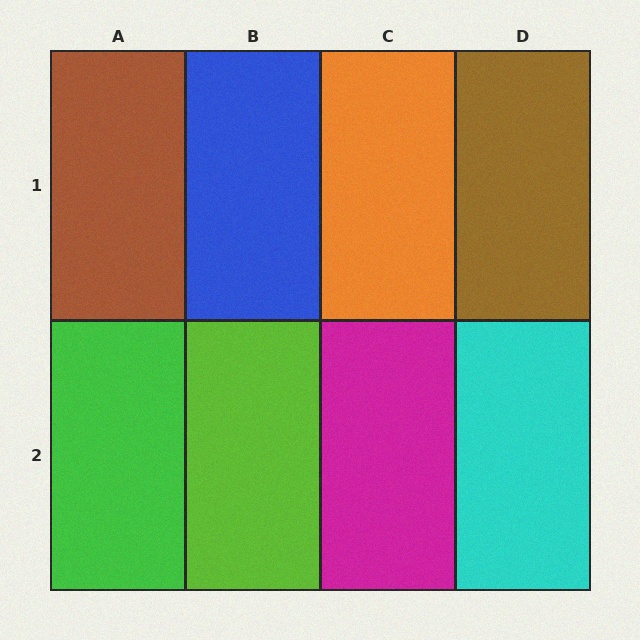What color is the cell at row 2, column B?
Lime.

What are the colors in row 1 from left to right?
Brown, blue, orange, brown.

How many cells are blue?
1 cell is blue.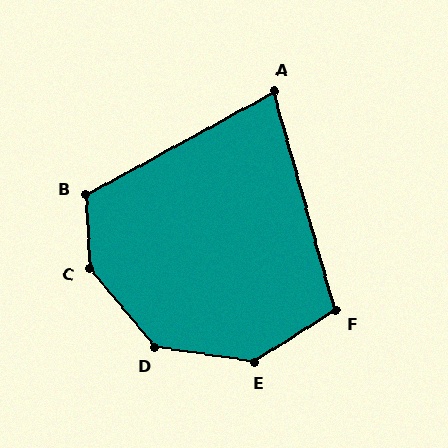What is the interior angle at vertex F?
Approximately 107 degrees (obtuse).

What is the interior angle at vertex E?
Approximately 139 degrees (obtuse).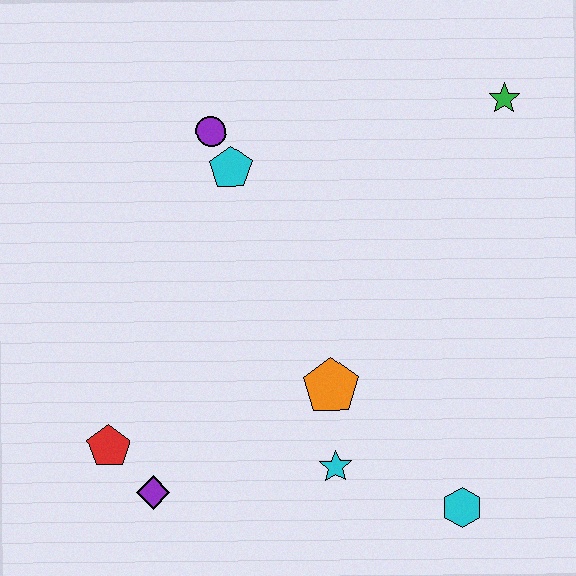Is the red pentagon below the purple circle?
Yes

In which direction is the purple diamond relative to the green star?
The purple diamond is below the green star.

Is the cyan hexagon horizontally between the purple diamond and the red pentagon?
No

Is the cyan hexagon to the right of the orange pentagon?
Yes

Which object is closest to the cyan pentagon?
The purple circle is closest to the cyan pentagon.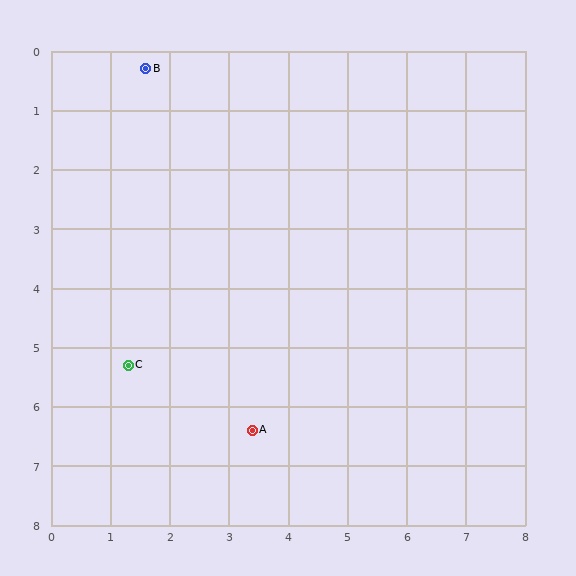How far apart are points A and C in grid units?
Points A and C are about 2.4 grid units apart.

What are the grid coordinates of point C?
Point C is at approximately (1.3, 5.3).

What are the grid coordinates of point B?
Point B is at approximately (1.6, 0.3).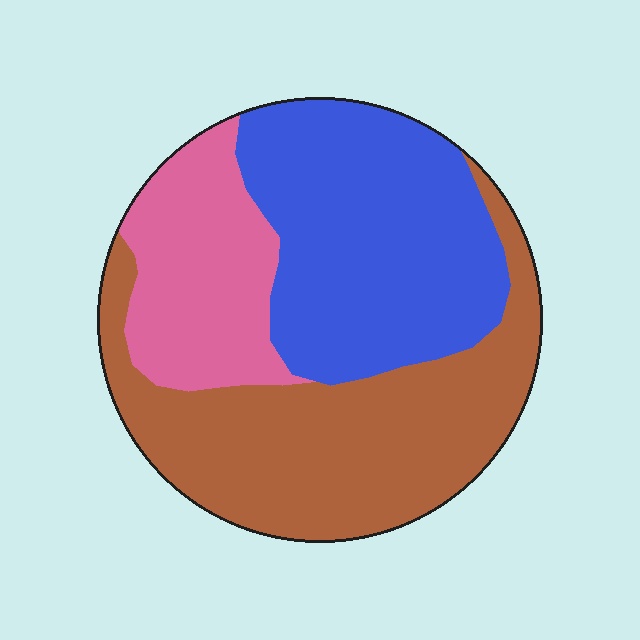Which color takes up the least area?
Pink, at roughly 20%.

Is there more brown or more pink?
Brown.